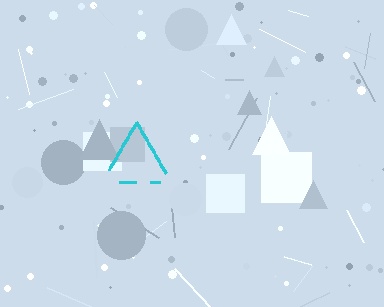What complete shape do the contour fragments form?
The contour fragments form a triangle.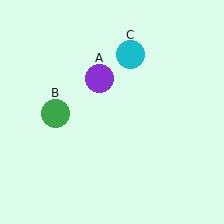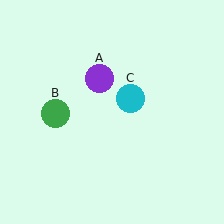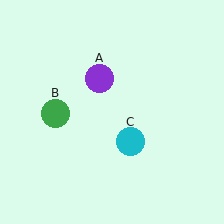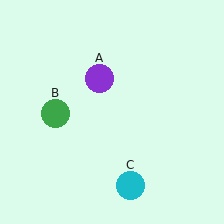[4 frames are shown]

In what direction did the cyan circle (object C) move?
The cyan circle (object C) moved down.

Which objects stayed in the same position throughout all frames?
Purple circle (object A) and green circle (object B) remained stationary.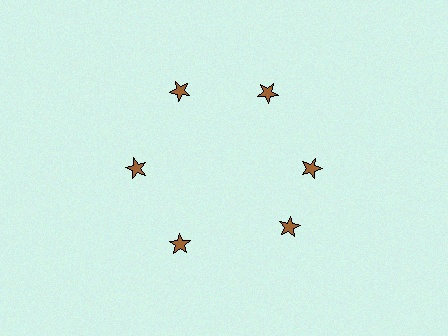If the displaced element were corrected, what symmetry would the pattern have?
It would have 6-fold rotational symmetry — the pattern would map onto itself every 60 degrees.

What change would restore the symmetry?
The symmetry would be restored by rotating it back into even spacing with its neighbors so that all 6 stars sit at equal angles and equal distance from the center.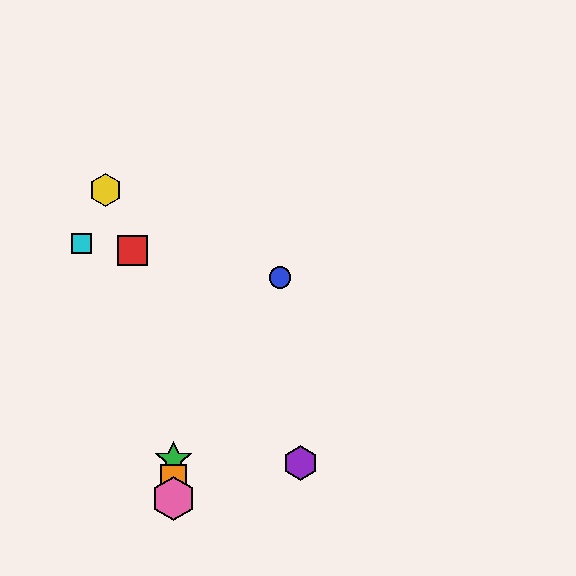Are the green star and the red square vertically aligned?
No, the green star is at x≈173 and the red square is at x≈132.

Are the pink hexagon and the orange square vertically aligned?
Yes, both are at x≈173.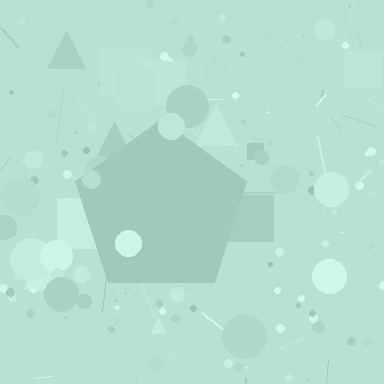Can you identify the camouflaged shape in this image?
The camouflaged shape is a pentagon.